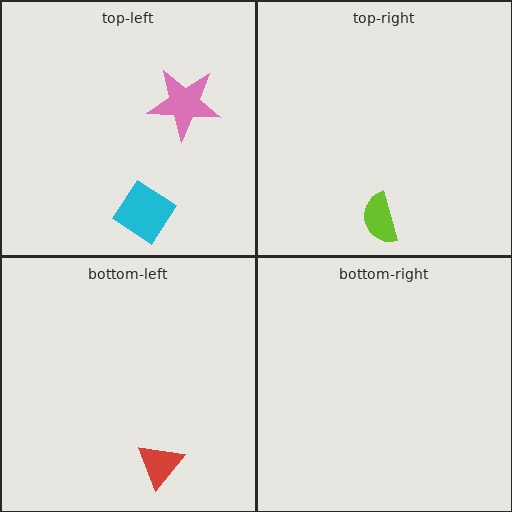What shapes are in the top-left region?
The cyan diamond, the pink star.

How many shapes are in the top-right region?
1.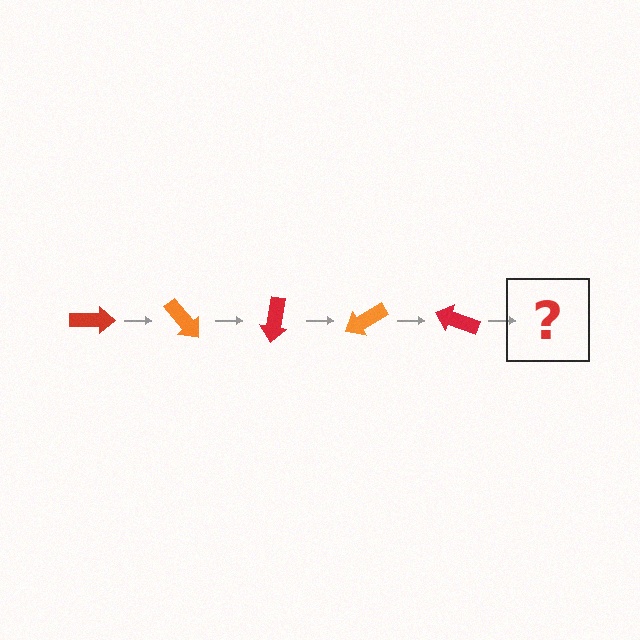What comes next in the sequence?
The next element should be an orange arrow, rotated 250 degrees from the start.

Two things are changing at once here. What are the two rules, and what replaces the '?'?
The two rules are that it rotates 50 degrees each step and the color cycles through red and orange. The '?' should be an orange arrow, rotated 250 degrees from the start.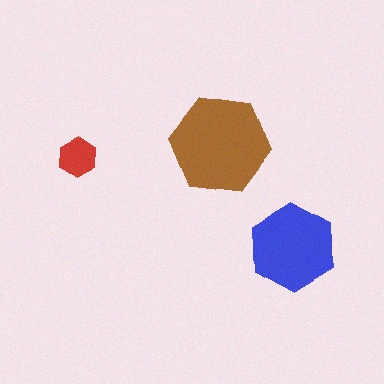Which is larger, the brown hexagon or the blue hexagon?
The brown one.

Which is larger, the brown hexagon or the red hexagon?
The brown one.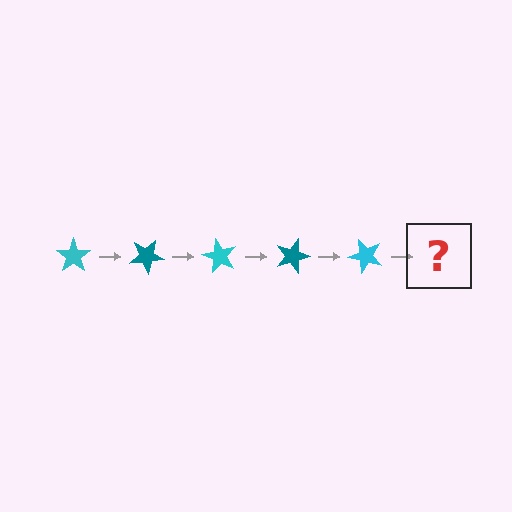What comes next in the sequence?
The next element should be a teal star, rotated 150 degrees from the start.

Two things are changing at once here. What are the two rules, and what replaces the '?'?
The two rules are that it rotates 30 degrees each step and the color cycles through cyan and teal. The '?' should be a teal star, rotated 150 degrees from the start.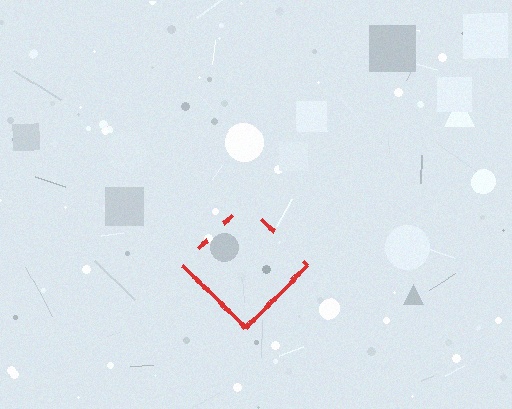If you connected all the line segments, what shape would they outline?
They would outline a diamond.